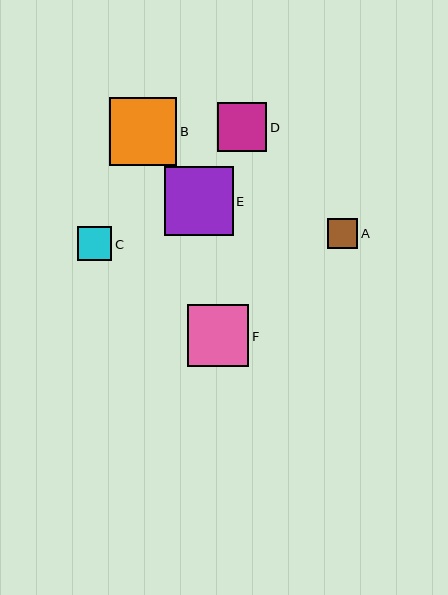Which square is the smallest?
Square A is the smallest with a size of approximately 30 pixels.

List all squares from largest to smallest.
From largest to smallest: E, B, F, D, C, A.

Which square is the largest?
Square E is the largest with a size of approximately 68 pixels.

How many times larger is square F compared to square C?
Square F is approximately 1.8 times the size of square C.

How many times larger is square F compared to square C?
Square F is approximately 1.8 times the size of square C.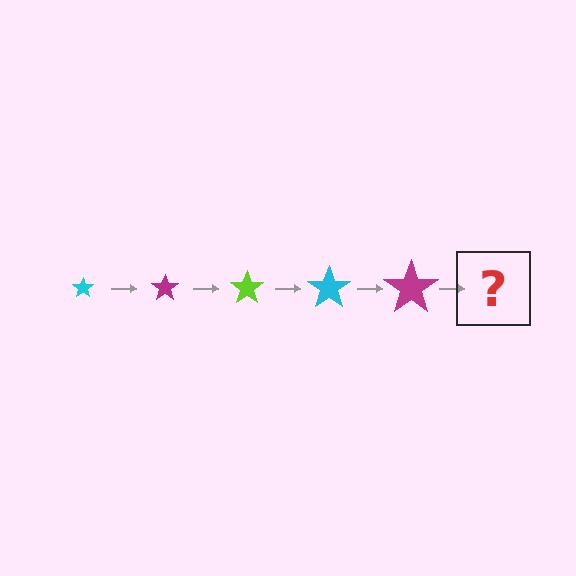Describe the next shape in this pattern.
It should be a lime star, larger than the previous one.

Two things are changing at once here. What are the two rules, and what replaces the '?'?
The two rules are that the star grows larger each step and the color cycles through cyan, magenta, and lime. The '?' should be a lime star, larger than the previous one.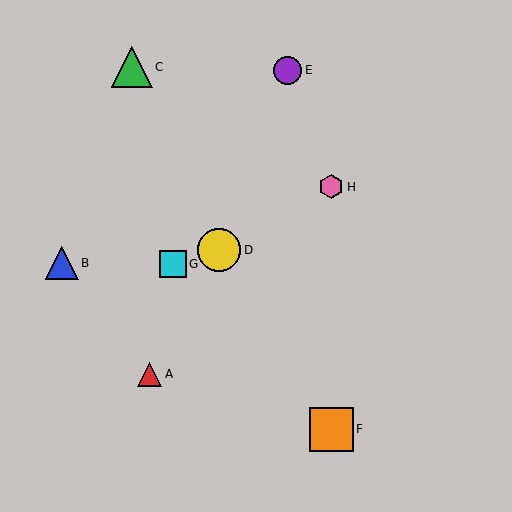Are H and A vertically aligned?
No, H is at x≈331 and A is at x≈149.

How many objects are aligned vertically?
2 objects (F, H) are aligned vertically.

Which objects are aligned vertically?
Objects F, H are aligned vertically.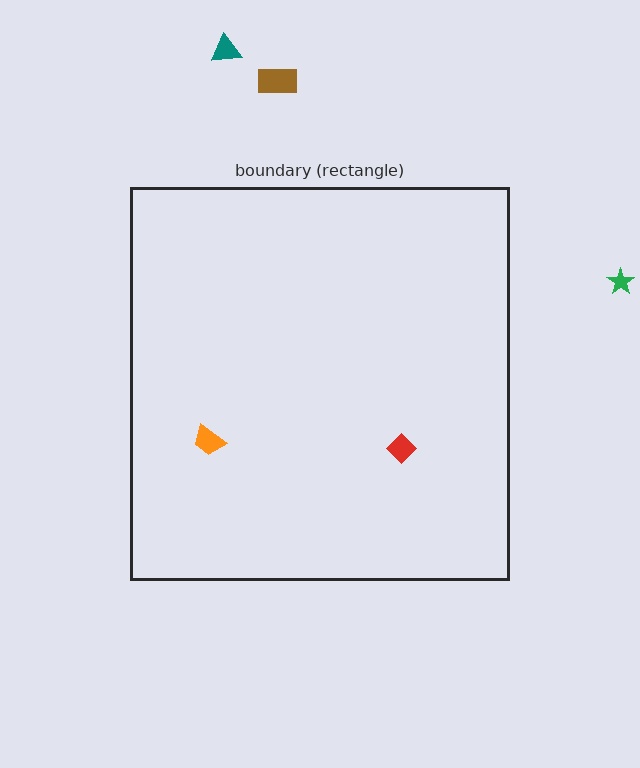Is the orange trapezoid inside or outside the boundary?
Inside.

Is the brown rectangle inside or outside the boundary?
Outside.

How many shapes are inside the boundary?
2 inside, 3 outside.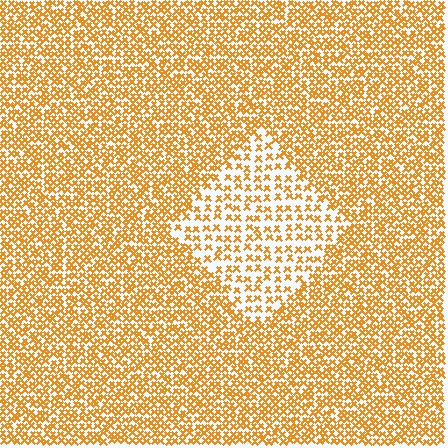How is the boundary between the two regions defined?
The boundary is defined by a change in element density (approximately 2.0x ratio). All elements are the same color, size, and shape.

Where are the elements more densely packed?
The elements are more densely packed outside the diamond boundary.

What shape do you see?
I see a diamond.